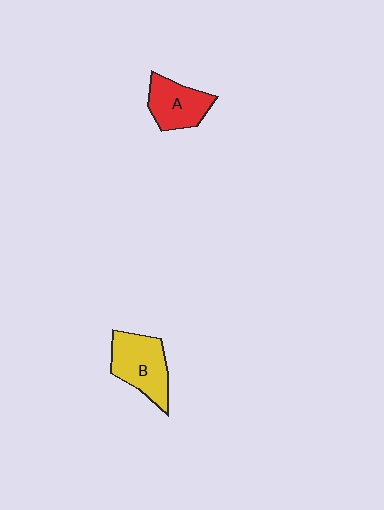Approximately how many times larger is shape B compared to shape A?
Approximately 1.2 times.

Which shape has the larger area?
Shape B (yellow).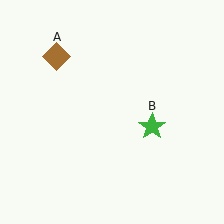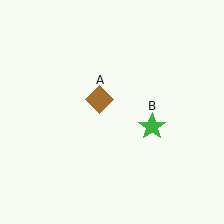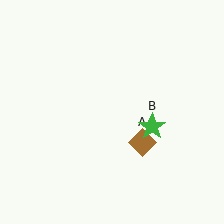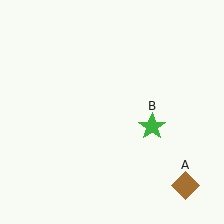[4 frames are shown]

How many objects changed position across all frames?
1 object changed position: brown diamond (object A).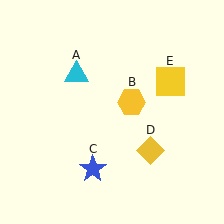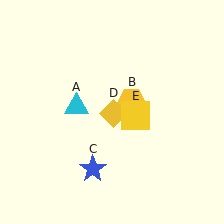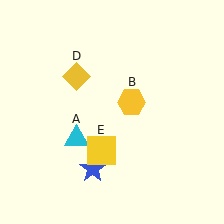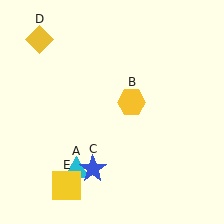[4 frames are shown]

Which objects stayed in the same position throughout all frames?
Yellow hexagon (object B) and blue star (object C) remained stationary.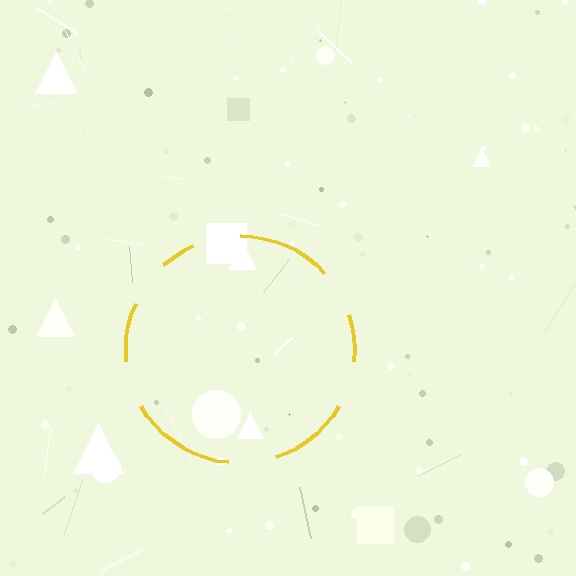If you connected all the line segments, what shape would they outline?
They would outline a circle.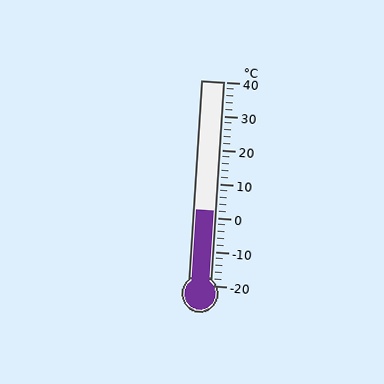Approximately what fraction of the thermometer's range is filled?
The thermometer is filled to approximately 35% of its range.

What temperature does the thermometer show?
The thermometer shows approximately 2°C.